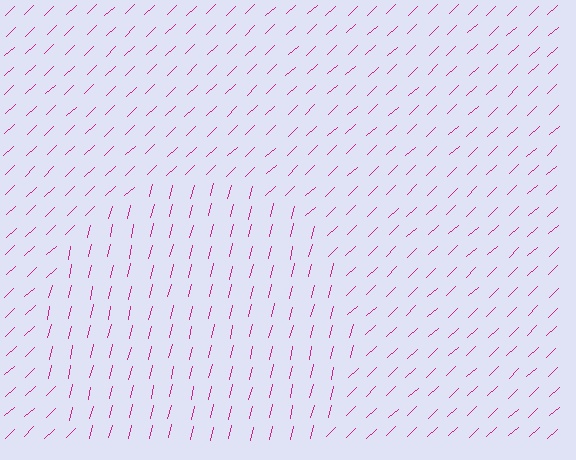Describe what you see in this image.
The image is filled with small magenta line segments. A circle region in the image has lines oriented differently from the surrounding lines, creating a visible texture boundary.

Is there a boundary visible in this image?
Yes, there is a texture boundary formed by a change in line orientation.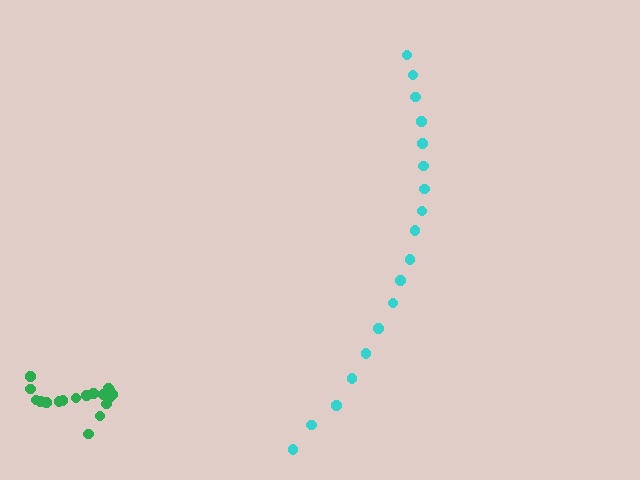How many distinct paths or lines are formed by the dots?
There are 2 distinct paths.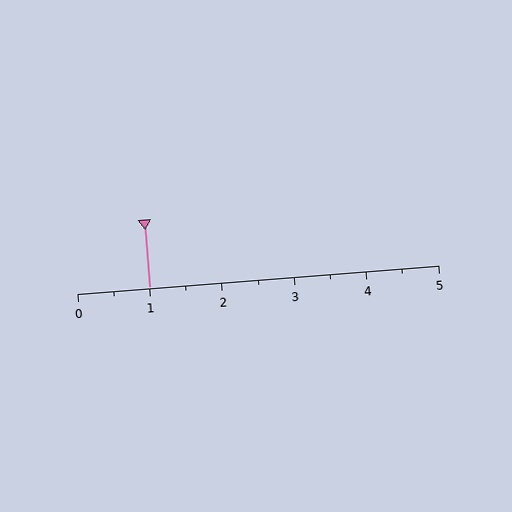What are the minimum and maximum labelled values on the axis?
The axis runs from 0 to 5.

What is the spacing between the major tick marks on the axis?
The major ticks are spaced 1 apart.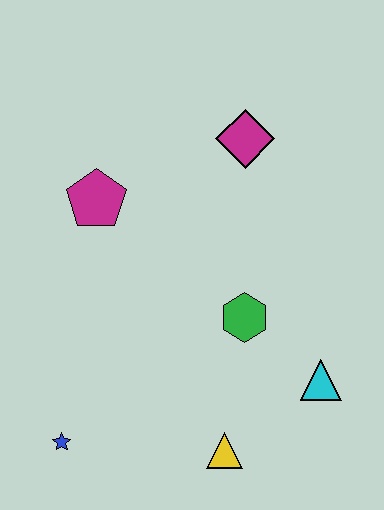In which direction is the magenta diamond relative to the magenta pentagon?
The magenta diamond is to the right of the magenta pentagon.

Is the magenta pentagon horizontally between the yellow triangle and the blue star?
Yes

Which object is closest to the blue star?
The yellow triangle is closest to the blue star.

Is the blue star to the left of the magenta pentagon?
Yes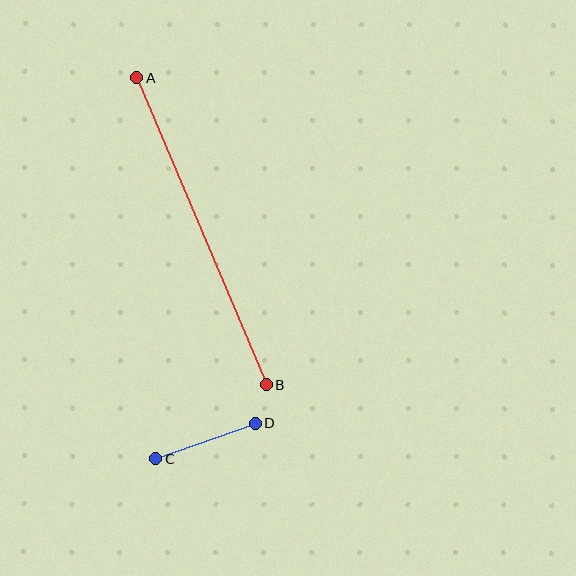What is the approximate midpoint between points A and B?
The midpoint is at approximately (202, 231) pixels.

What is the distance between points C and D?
The distance is approximately 105 pixels.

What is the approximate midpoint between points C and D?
The midpoint is at approximately (205, 441) pixels.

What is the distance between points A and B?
The distance is approximately 333 pixels.